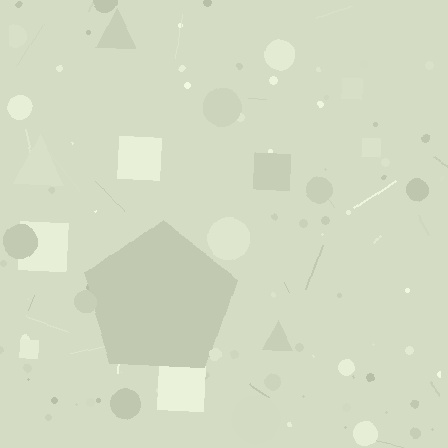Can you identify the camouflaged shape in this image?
The camouflaged shape is a pentagon.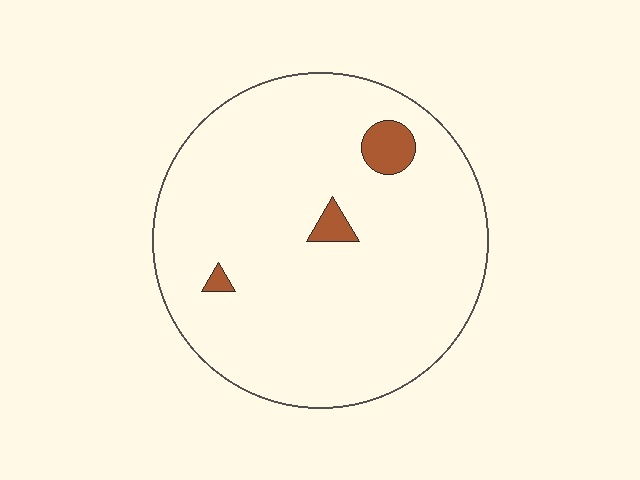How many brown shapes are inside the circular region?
3.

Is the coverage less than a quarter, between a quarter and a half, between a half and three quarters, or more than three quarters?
Less than a quarter.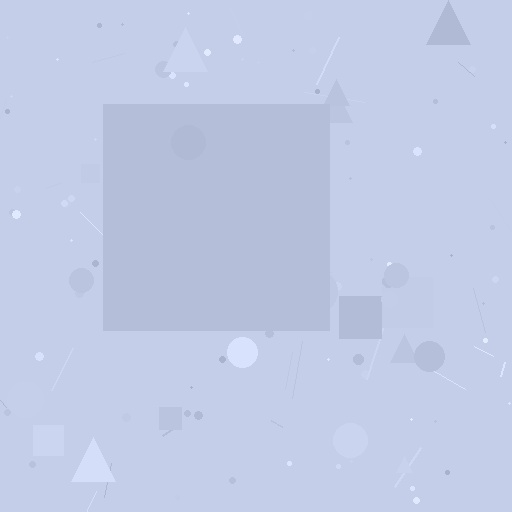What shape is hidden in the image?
A square is hidden in the image.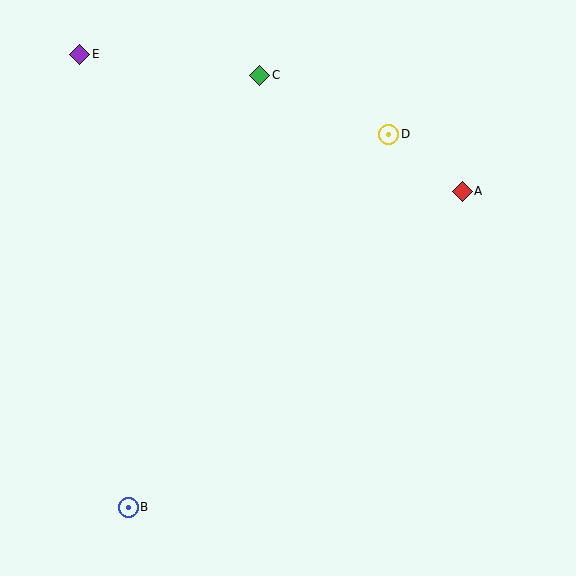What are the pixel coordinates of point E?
Point E is at (80, 54).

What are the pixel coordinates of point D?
Point D is at (389, 134).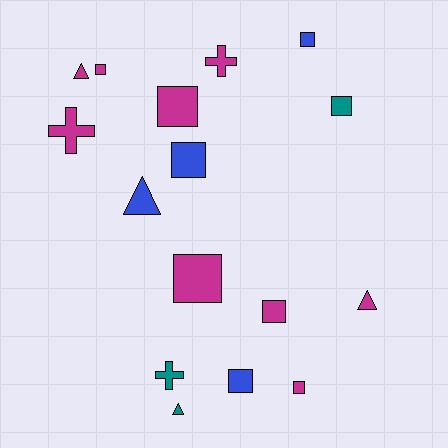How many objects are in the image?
There are 16 objects.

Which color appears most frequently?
Magenta, with 9 objects.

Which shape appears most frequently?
Square, with 9 objects.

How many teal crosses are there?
There is 1 teal cross.